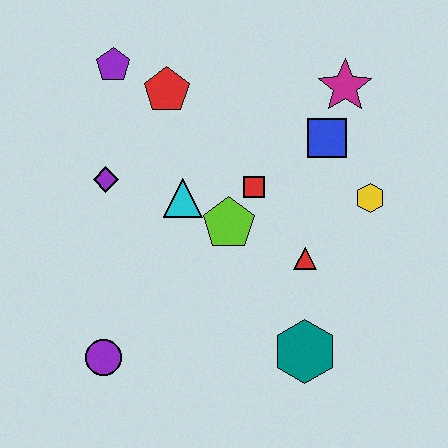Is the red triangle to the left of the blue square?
Yes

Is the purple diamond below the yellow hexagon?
No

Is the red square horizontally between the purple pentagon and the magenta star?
Yes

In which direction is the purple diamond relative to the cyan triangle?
The purple diamond is to the left of the cyan triangle.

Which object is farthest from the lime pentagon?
The purple pentagon is farthest from the lime pentagon.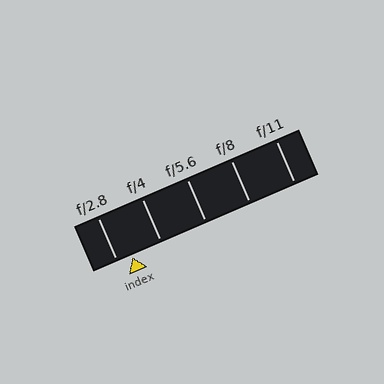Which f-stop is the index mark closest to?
The index mark is closest to f/2.8.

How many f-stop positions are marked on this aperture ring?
There are 5 f-stop positions marked.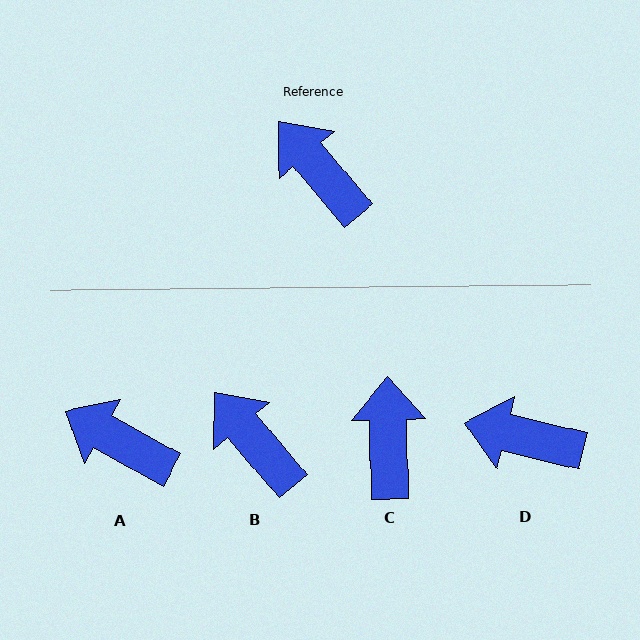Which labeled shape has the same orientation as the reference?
B.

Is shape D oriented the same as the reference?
No, it is off by about 36 degrees.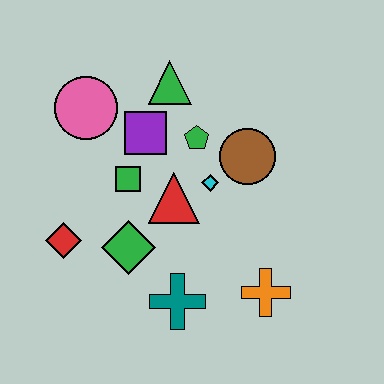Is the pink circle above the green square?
Yes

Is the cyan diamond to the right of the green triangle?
Yes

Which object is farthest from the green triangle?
The orange cross is farthest from the green triangle.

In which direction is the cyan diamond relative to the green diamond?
The cyan diamond is to the right of the green diamond.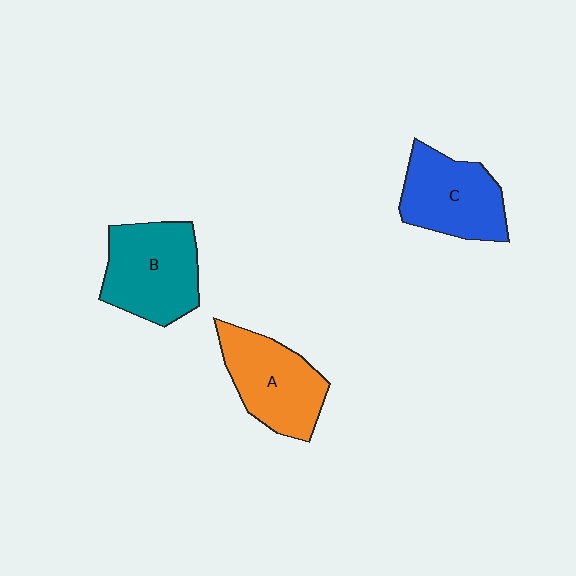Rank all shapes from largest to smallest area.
From largest to smallest: B (teal), A (orange), C (blue).